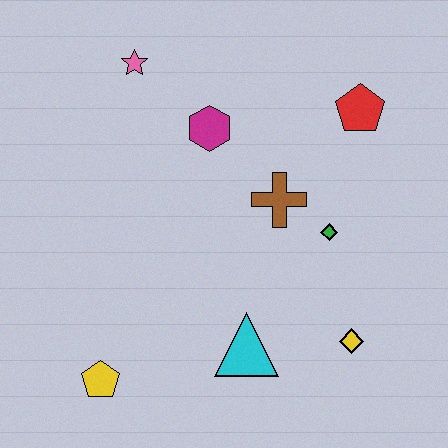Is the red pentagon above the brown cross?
Yes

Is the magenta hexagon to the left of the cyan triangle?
Yes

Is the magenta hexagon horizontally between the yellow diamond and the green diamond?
No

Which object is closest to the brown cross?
The green diamond is closest to the brown cross.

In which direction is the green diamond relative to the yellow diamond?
The green diamond is above the yellow diamond.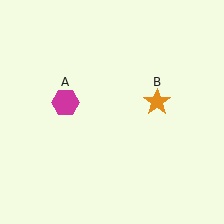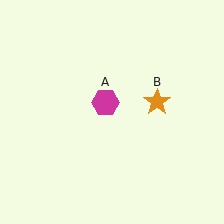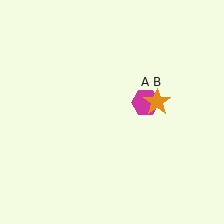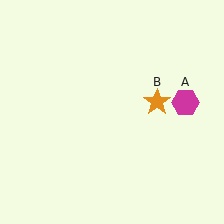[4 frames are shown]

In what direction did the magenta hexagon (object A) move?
The magenta hexagon (object A) moved right.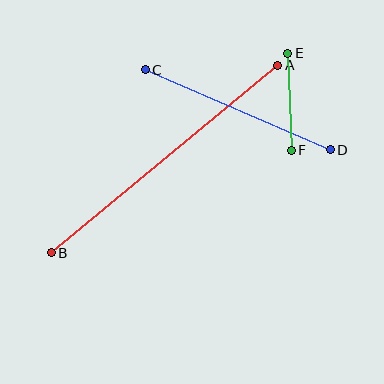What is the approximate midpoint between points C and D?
The midpoint is at approximately (238, 110) pixels.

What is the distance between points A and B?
The distance is approximately 294 pixels.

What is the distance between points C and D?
The distance is approximately 201 pixels.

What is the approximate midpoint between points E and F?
The midpoint is at approximately (289, 102) pixels.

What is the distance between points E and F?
The distance is approximately 97 pixels.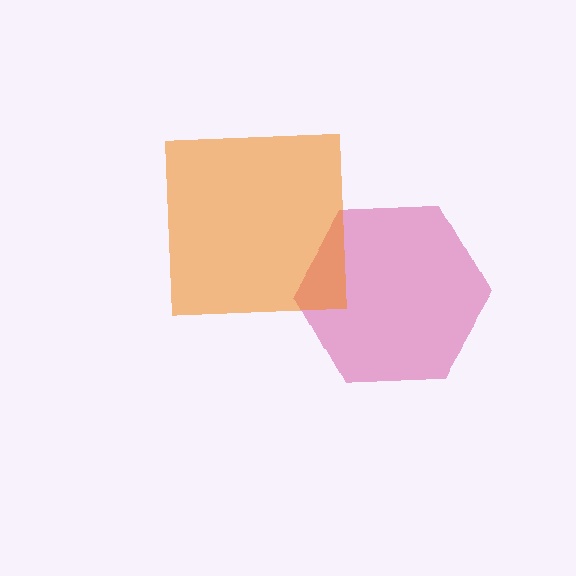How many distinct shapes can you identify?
There are 2 distinct shapes: a magenta hexagon, an orange square.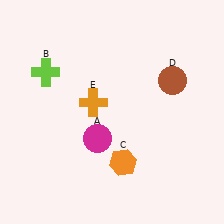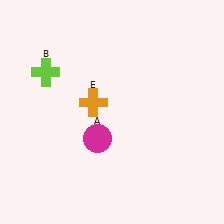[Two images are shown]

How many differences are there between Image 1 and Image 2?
There are 2 differences between the two images.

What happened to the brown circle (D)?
The brown circle (D) was removed in Image 2. It was in the top-right area of Image 1.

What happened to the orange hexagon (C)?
The orange hexagon (C) was removed in Image 2. It was in the bottom-right area of Image 1.